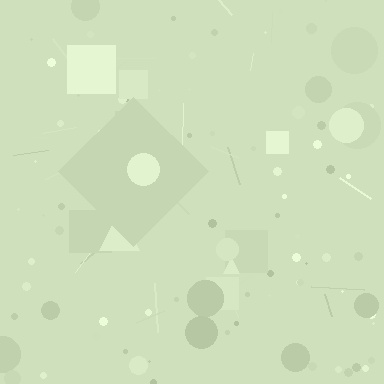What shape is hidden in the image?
A diamond is hidden in the image.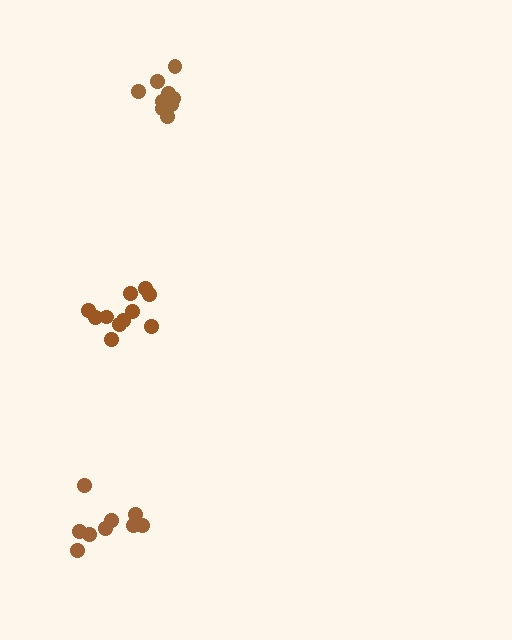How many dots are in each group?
Group 1: 11 dots, Group 2: 9 dots, Group 3: 9 dots (29 total).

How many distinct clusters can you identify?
There are 3 distinct clusters.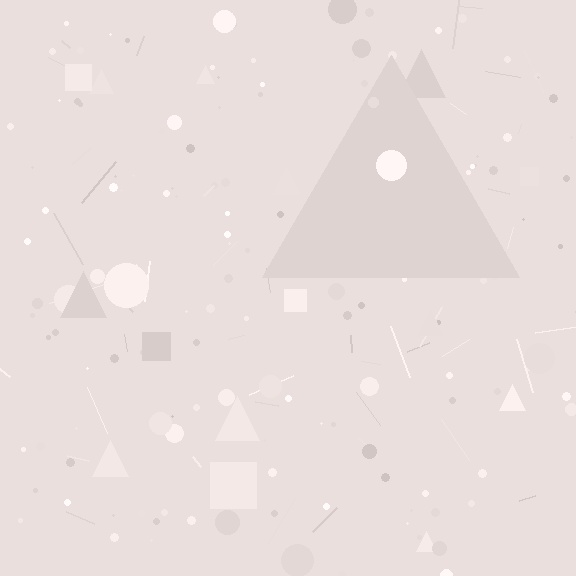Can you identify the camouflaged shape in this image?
The camouflaged shape is a triangle.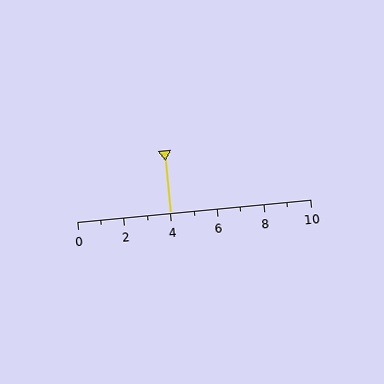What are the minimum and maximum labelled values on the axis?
The axis runs from 0 to 10.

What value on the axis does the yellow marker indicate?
The marker indicates approximately 4.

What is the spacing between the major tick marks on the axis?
The major ticks are spaced 2 apart.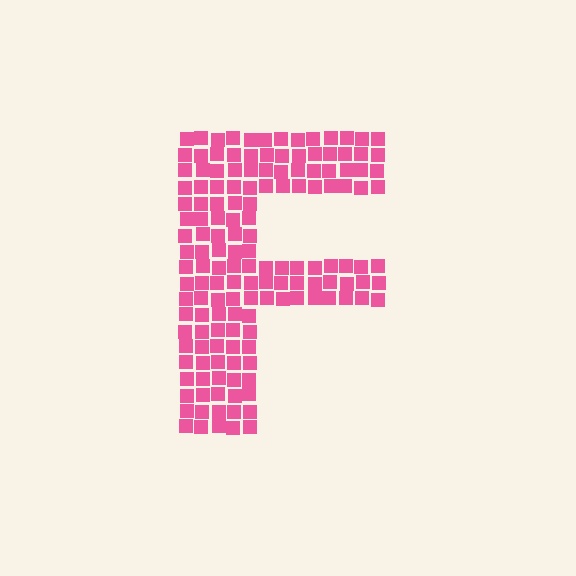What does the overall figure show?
The overall figure shows the letter F.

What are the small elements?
The small elements are squares.